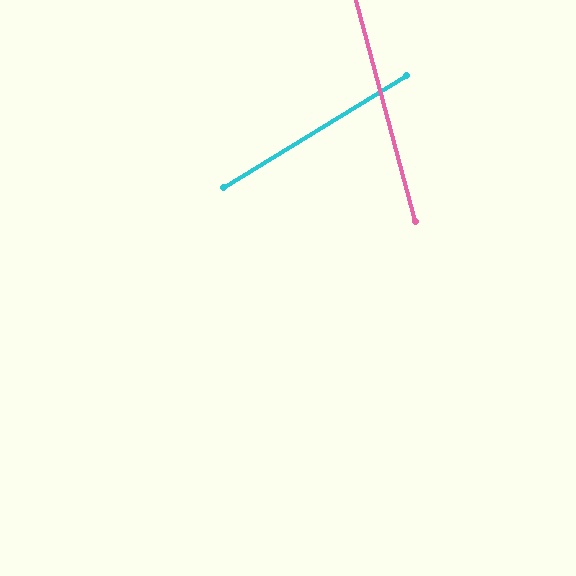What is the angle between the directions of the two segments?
Approximately 73 degrees.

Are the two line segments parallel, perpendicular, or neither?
Neither parallel nor perpendicular — they differ by about 73°.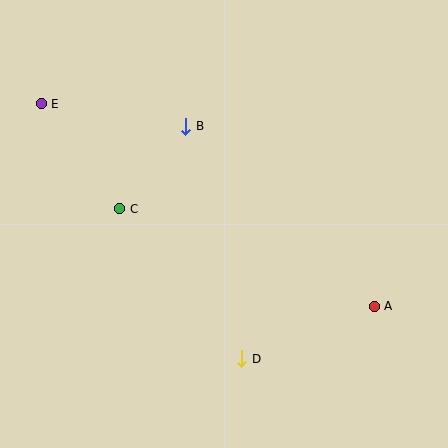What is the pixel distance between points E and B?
The distance between E and B is 146 pixels.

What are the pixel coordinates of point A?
Point A is at (374, 306).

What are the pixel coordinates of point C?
Point C is at (120, 209).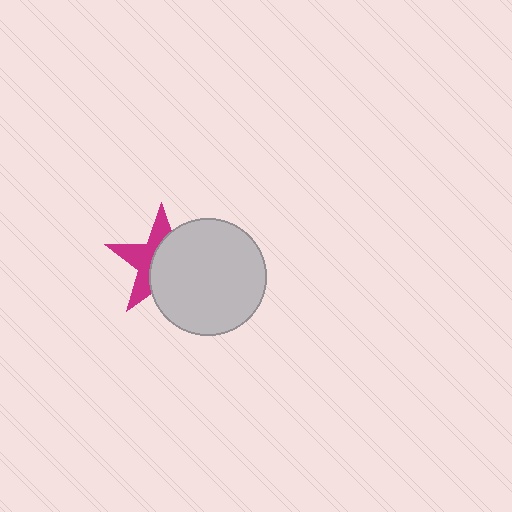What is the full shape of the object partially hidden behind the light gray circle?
The partially hidden object is a magenta star.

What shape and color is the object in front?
The object in front is a light gray circle.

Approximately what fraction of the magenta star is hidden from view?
Roughly 56% of the magenta star is hidden behind the light gray circle.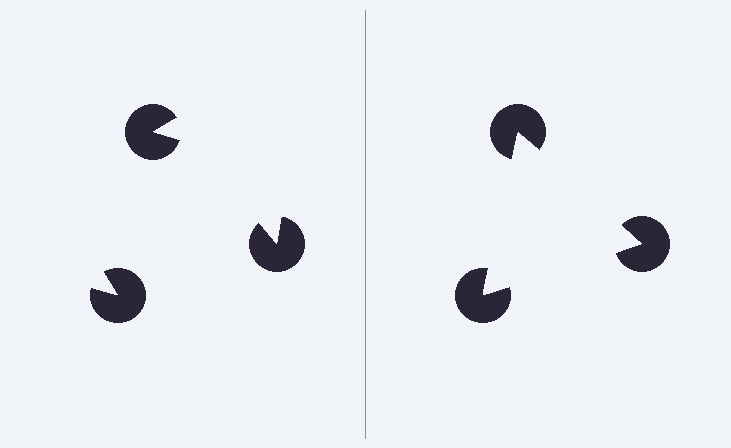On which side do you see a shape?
An illusory triangle appears on the right side. On the left side the wedge cuts are rotated, so no coherent shape forms.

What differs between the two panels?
The pac-man discs are positioned identically on both sides; only the wedge orientations differ. On the right they align to a triangle; on the left they are misaligned.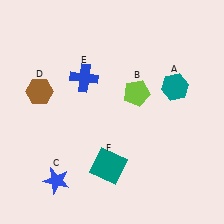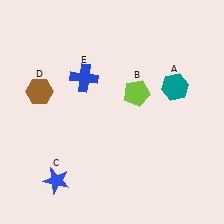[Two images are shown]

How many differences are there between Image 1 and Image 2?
There is 1 difference between the two images.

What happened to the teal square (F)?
The teal square (F) was removed in Image 2. It was in the bottom-left area of Image 1.